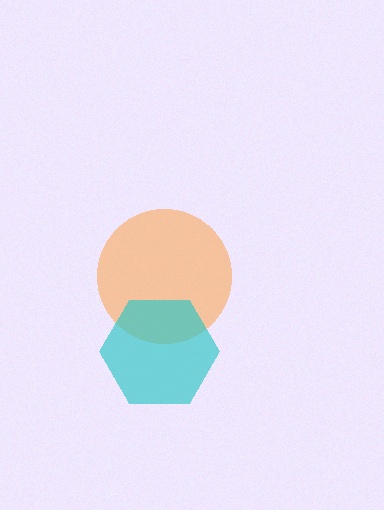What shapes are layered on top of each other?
The layered shapes are: an orange circle, a cyan hexagon.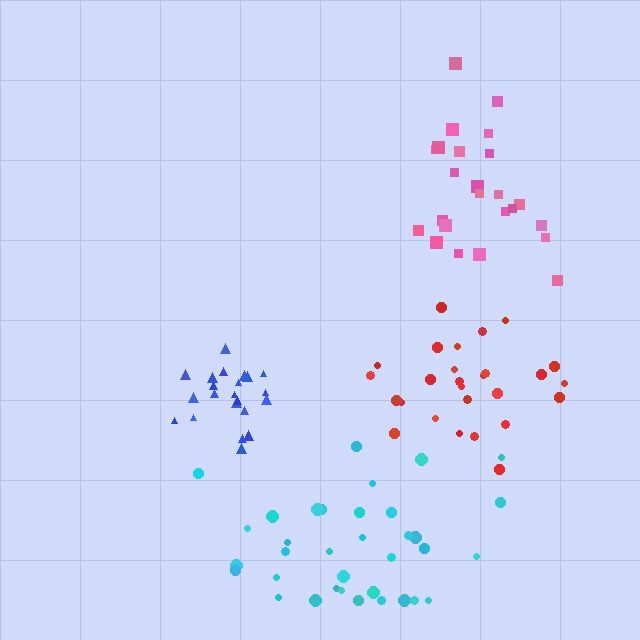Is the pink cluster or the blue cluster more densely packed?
Blue.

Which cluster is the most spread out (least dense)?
Cyan.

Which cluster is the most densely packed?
Blue.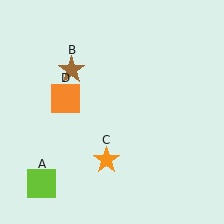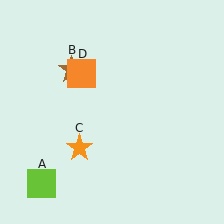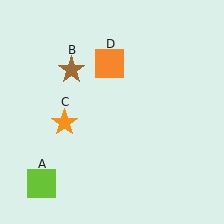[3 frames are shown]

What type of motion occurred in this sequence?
The orange star (object C), orange square (object D) rotated clockwise around the center of the scene.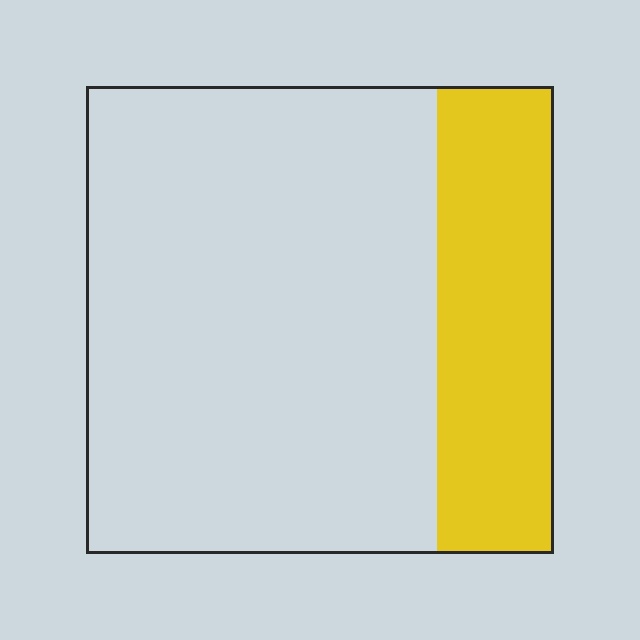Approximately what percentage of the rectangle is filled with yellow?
Approximately 25%.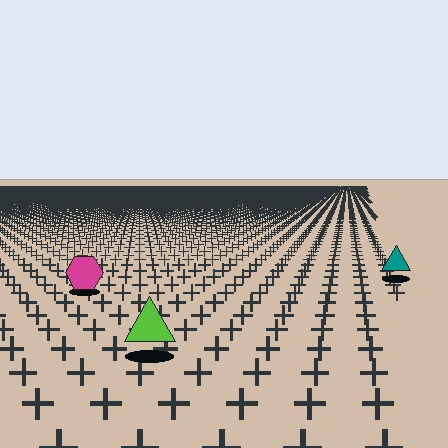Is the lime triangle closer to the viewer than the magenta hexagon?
Yes. The lime triangle is closer — you can tell from the texture gradient: the ground texture is coarser near it.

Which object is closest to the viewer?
The lime triangle is closest. The texture marks near it are larger and more spread out.